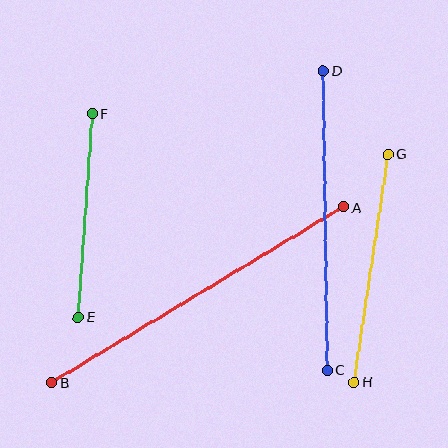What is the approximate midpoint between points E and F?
The midpoint is at approximately (85, 215) pixels.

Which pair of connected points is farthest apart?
Points A and B are farthest apart.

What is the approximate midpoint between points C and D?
The midpoint is at approximately (325, 220) pixels.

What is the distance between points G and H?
The distance is approximately 231 pixels.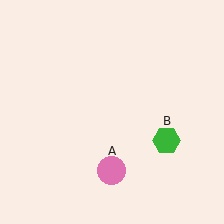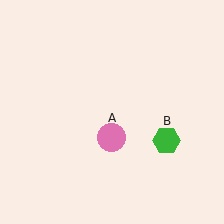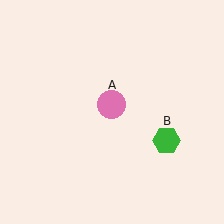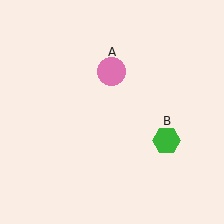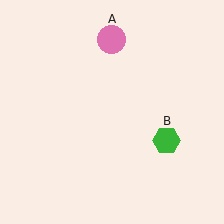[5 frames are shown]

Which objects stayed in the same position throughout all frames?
Green hexagon (object B) remained stationary.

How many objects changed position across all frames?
1 object changed position: pink circle (object A).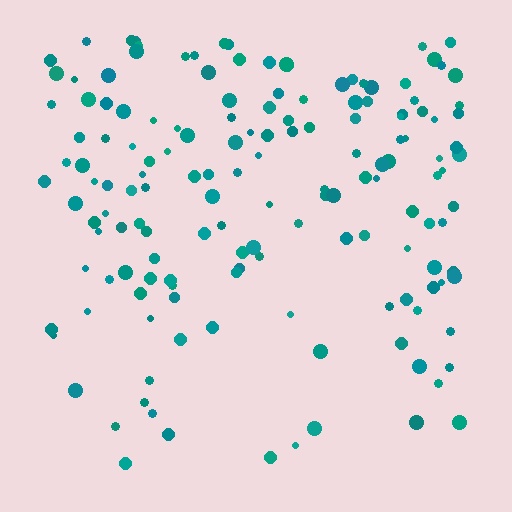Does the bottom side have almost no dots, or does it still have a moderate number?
Still a moderate number, just noticeably fewer than the top.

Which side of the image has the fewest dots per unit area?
The bottom.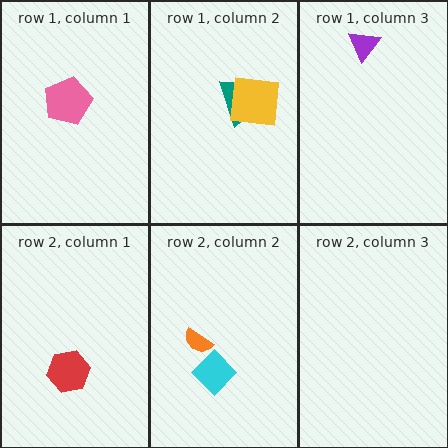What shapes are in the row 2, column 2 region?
The orange semicircle, the cyan diamond.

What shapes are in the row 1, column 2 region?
The teal trapezoid, the yellow square.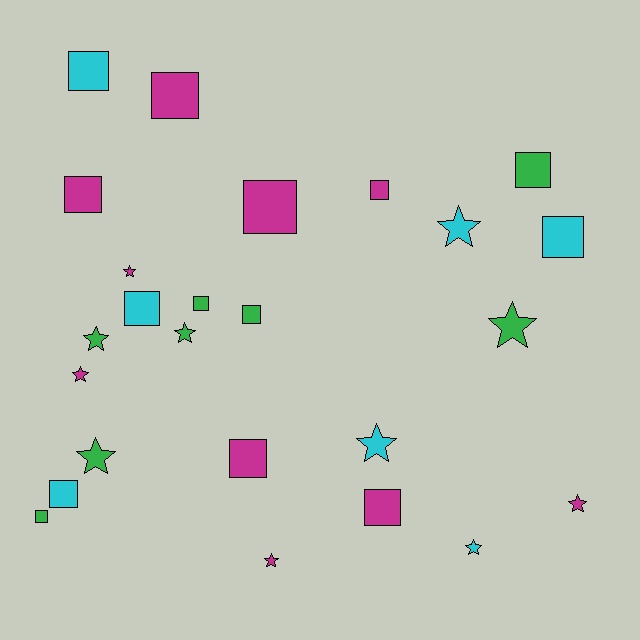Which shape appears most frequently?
Square, with 14 objects.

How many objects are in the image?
There are 25 objects.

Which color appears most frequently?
Magenta, with 10 objects.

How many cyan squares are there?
There are 4 cyan squares.